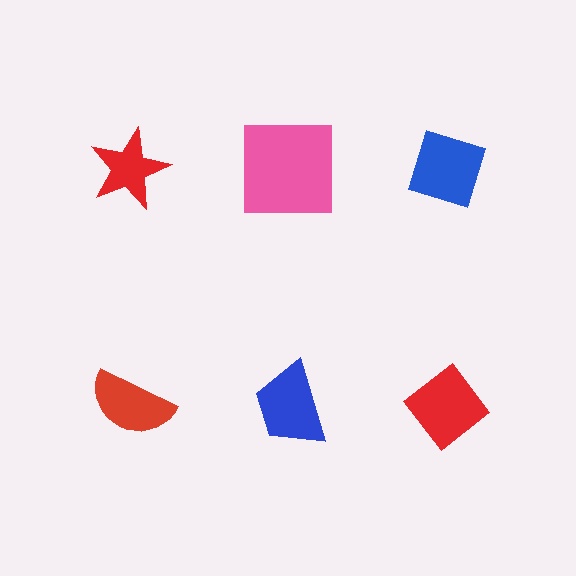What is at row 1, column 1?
A red star.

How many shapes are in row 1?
3 shapes.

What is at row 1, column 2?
A pink square.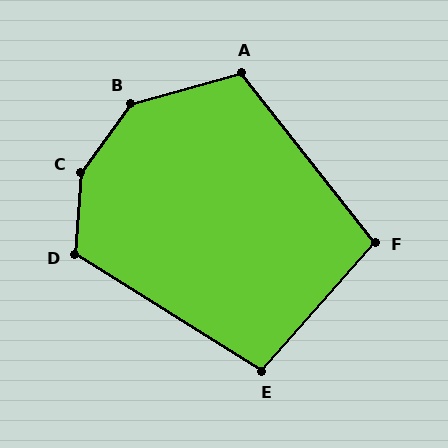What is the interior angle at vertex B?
Approximately 142 degrees (obtuse).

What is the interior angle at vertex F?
Approximately 100 degrees (obtuse).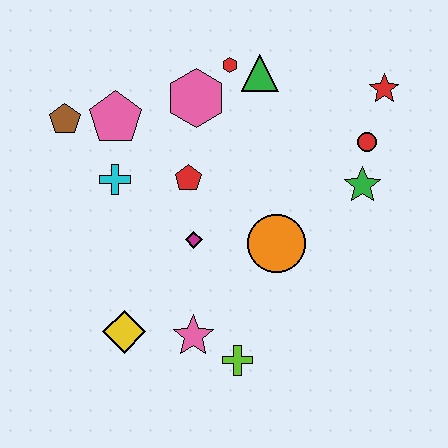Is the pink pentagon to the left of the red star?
Yes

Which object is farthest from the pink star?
The red star is farthest from the pink star.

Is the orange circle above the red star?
No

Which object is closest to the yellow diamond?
The pink star is closest to the yellow diamond.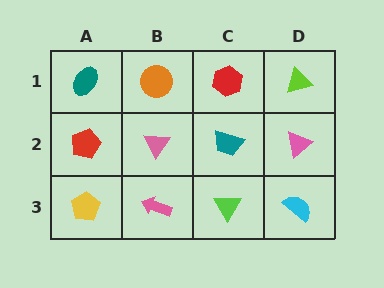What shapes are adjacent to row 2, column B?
An orange circle (row 1, column B), a pink arrow (row 3, column B), a red pentagon (row 2, column A), a teal trapezoid (row 2, column C).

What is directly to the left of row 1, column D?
A red hexagon.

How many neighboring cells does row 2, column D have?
3.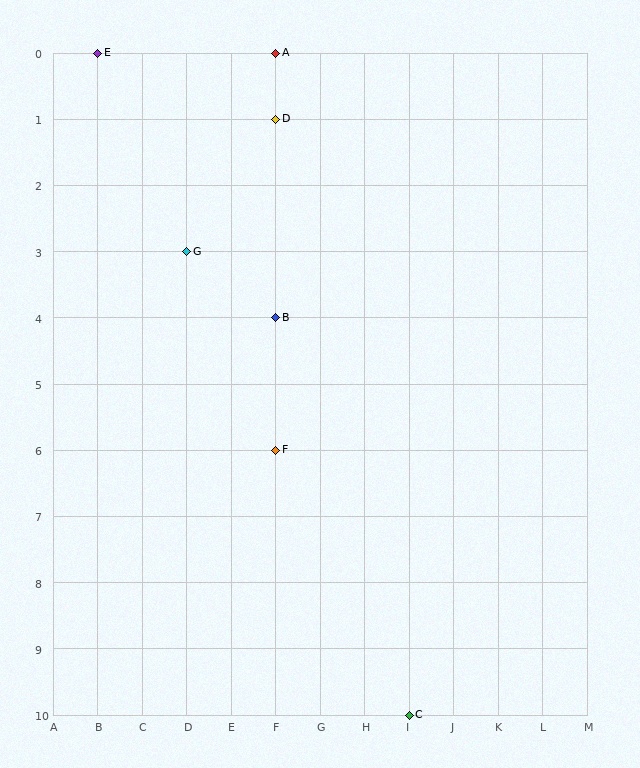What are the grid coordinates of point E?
Point E is at grid coordinates (B, 0).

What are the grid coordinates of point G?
Point G is at grid coordinates (D, 3).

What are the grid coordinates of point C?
Point C is at grid coordinates (I, 10).